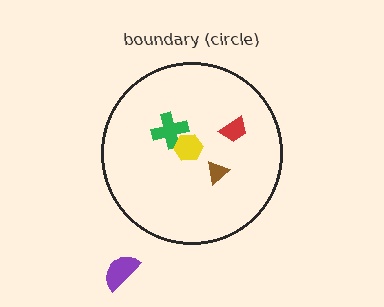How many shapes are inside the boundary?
4 inside, 1 outside.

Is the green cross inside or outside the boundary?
Inside.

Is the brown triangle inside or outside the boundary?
Inside.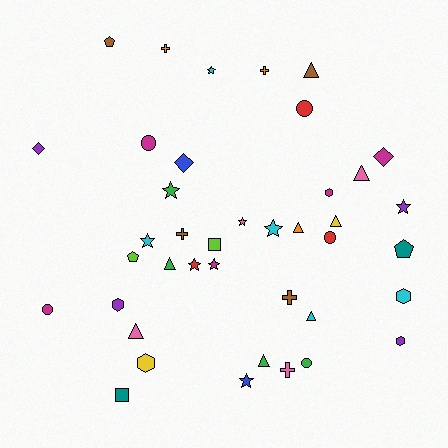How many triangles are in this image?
There are 8 triangles.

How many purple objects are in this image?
There are 4 purple objects.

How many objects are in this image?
There are 40 objects.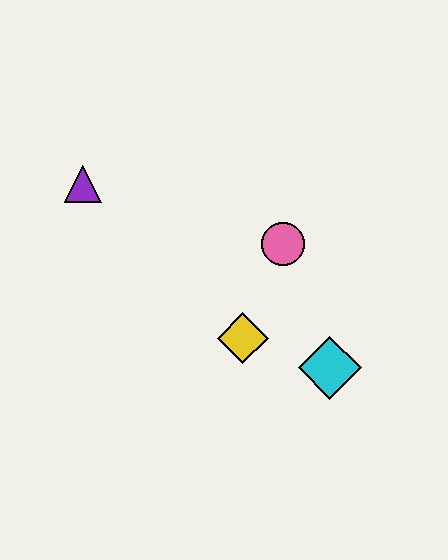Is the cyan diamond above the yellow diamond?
No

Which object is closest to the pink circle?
The yellow diamond is closest to the pink circle.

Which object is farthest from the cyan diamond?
The purple triangle is farthest from the cyan diamond.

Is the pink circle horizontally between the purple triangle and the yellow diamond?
No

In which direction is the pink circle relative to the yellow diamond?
The pink circle is above the yellow diamond.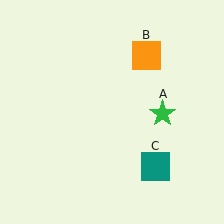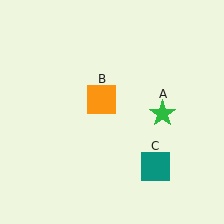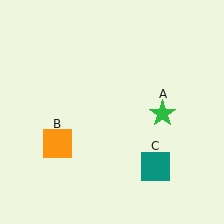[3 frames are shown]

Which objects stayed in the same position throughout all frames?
Green star (object A) and teal square (object C) remained stationary.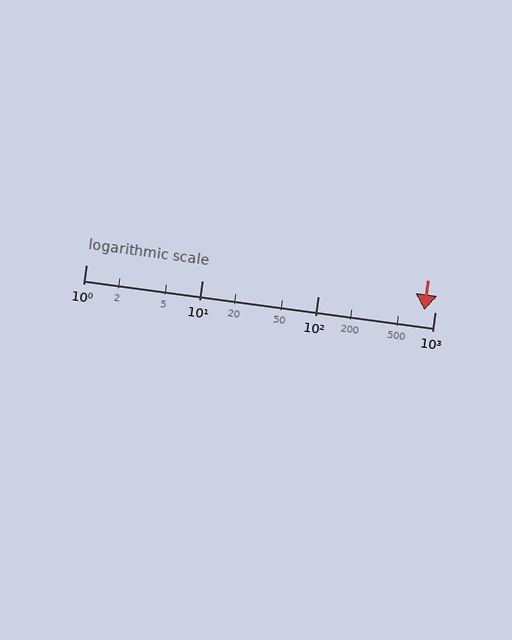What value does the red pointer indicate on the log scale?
The pointer indicates approximately 820.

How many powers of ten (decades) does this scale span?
The scale spans 3 decades, from 1 to 1000.